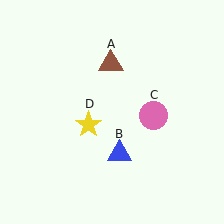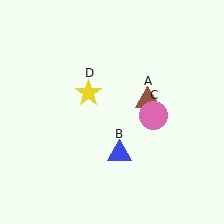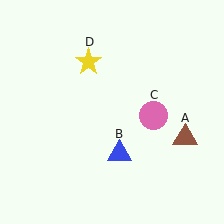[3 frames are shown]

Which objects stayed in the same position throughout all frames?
Blue triangle (object B) and pink circle (object C) remained stationary.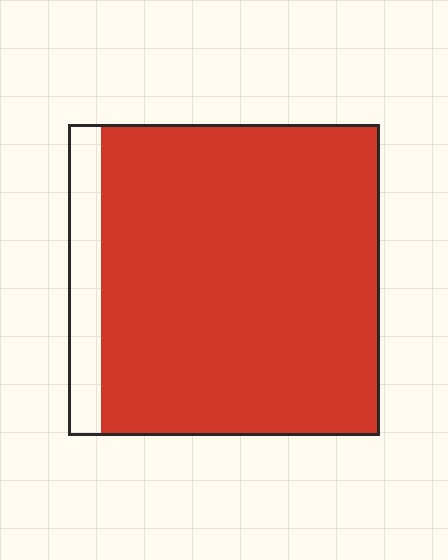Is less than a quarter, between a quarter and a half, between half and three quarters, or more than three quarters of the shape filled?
More than three quarters.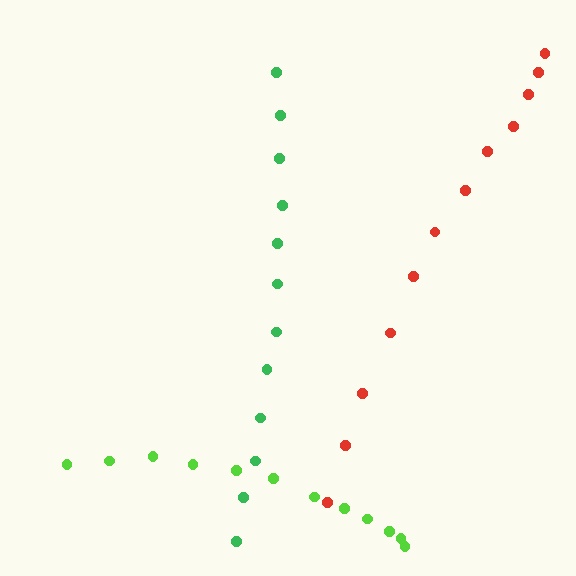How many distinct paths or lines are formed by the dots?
There are 3 distinct paths.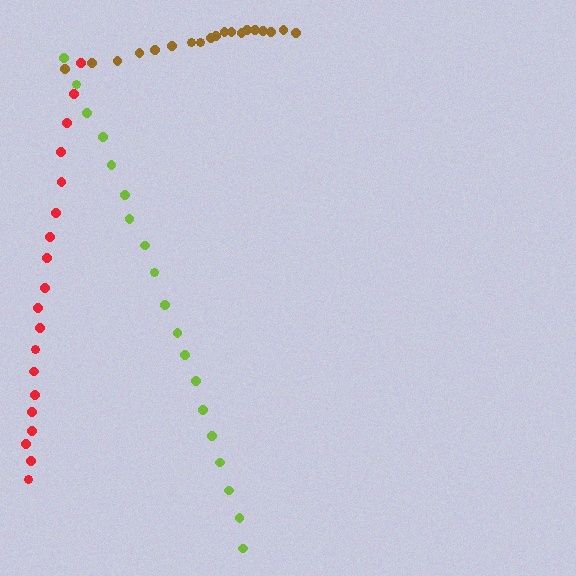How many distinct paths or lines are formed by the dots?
There are 3 distinct paths.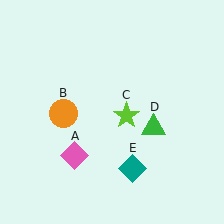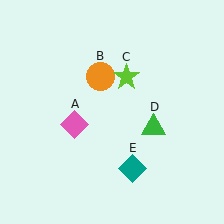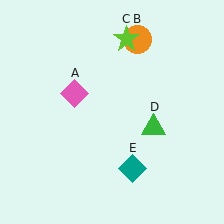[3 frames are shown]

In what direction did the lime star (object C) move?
The lime star (object C) moved up.